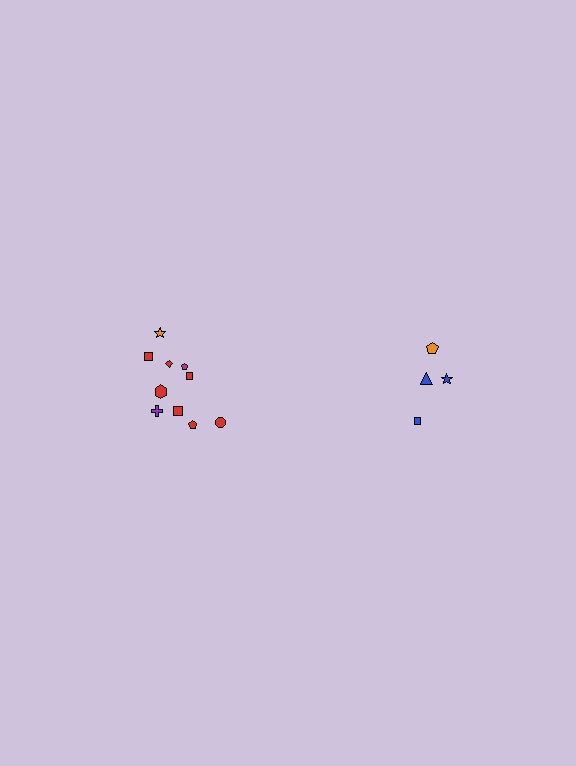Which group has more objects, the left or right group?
The left group.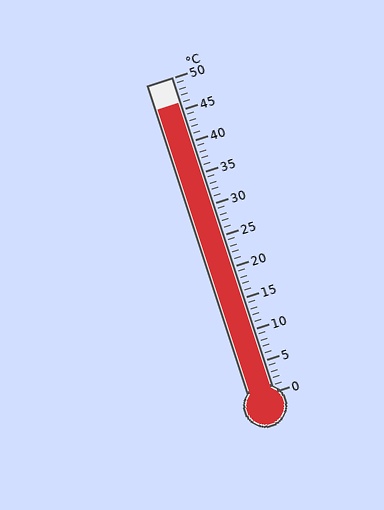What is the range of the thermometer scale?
The thermometer scale ranges from 0°C to 50°C.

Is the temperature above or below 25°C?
The temperature is above 25°C.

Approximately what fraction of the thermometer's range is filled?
The thermometer is filled to approximately 90% of its range.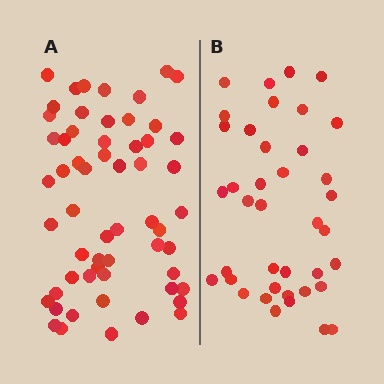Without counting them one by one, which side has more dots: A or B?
Region A (the left region) has more dots.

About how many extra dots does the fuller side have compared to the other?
Region A has approximately 20 more dots than region B.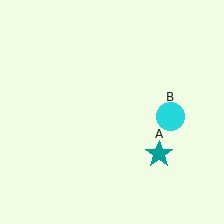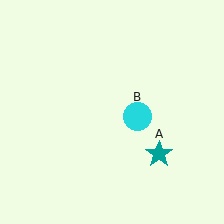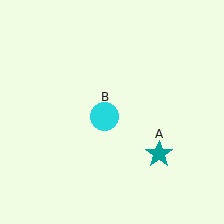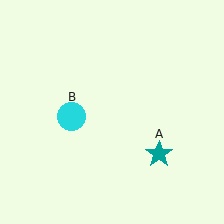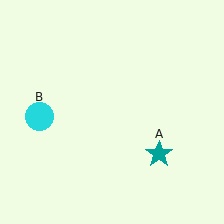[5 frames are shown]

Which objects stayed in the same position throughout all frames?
Teal star (object A) remained stationary.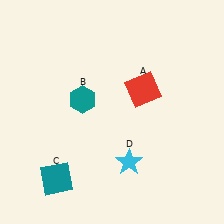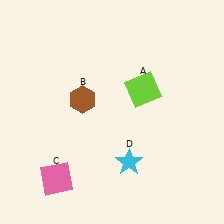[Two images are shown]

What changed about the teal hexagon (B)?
In Image 1, B is teal. In Image 2, it changed to brown.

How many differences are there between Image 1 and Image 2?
There are 3 differences between the two images.